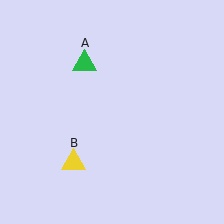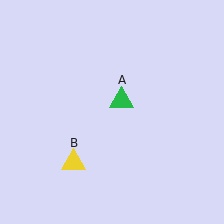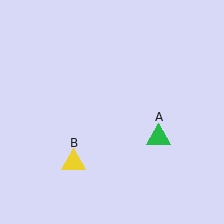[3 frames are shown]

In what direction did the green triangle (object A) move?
The green triangle (object A) moved down and to the right.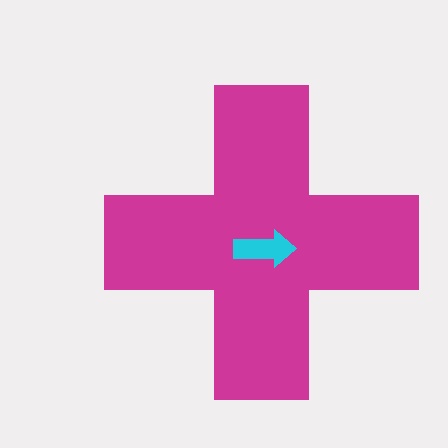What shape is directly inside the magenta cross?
The cyan arrow.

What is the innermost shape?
The cyan arrow.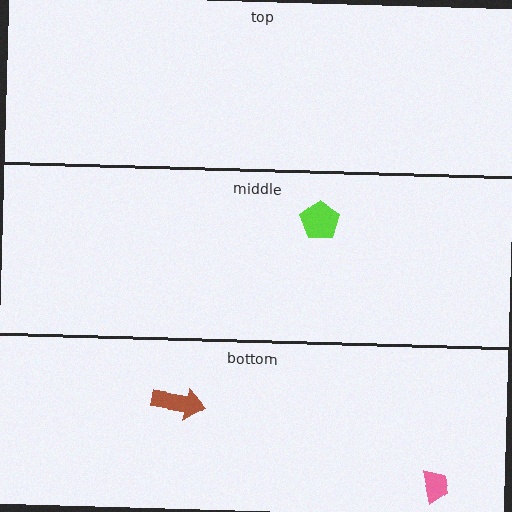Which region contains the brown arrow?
The bottom region.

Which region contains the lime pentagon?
The middle region.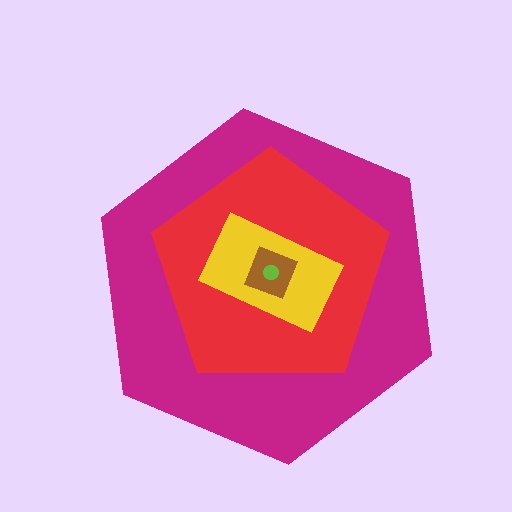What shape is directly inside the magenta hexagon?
The red pentagon.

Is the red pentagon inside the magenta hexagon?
Yes.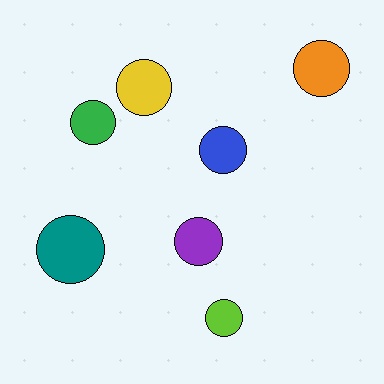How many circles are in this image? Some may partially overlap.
There are 7 circles.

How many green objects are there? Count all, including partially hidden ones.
There is 1 green object.